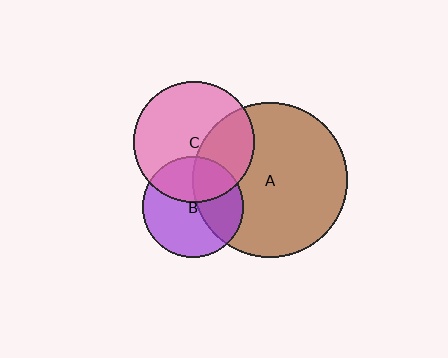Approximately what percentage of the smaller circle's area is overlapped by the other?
Approximately 35%.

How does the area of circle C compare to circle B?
Approximately 1.4 times.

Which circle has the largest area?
Circle A (brown).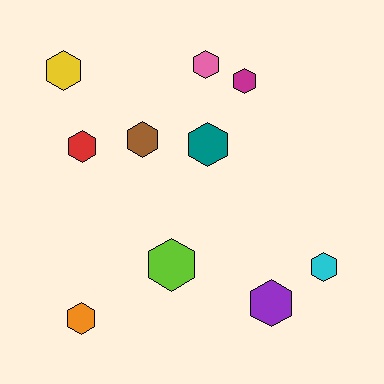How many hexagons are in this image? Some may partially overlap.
There are 10 hexagons.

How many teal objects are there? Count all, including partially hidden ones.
There is 1 teal object.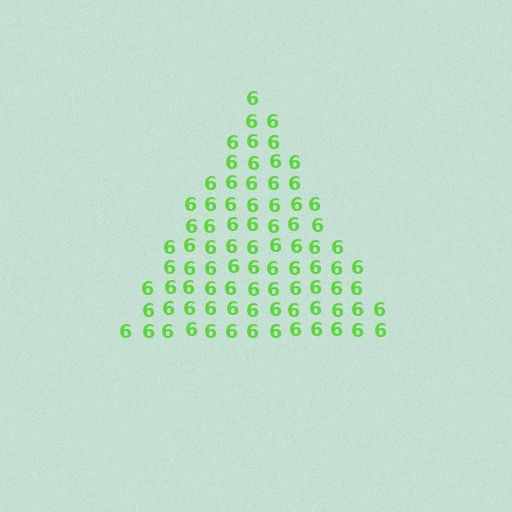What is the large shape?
The large shape is a triangle.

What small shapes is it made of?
It is made of small digit 6's.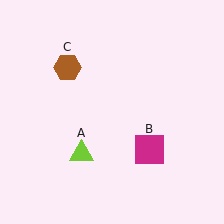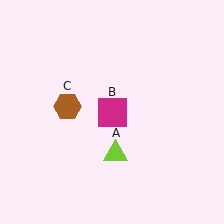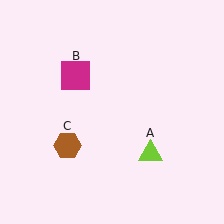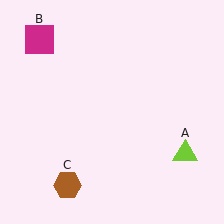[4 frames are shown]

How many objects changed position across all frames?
3 objects changed position: lime triangle (object A), magenta square (object B), brown hexagon (object C).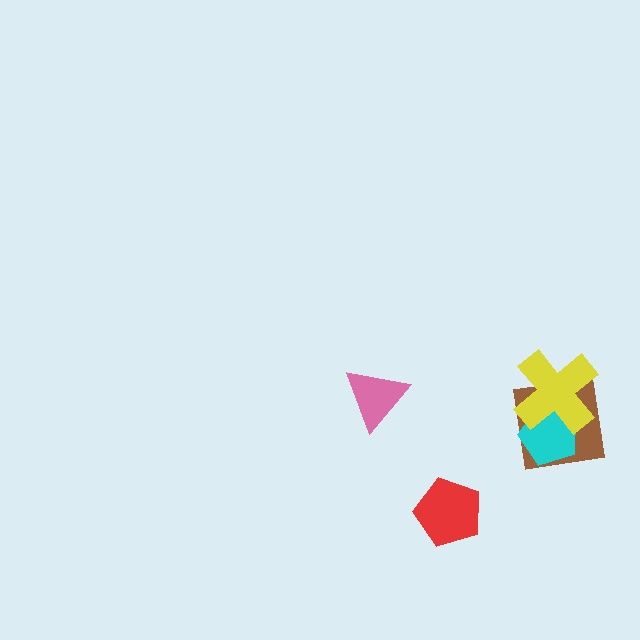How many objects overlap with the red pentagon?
0 objects overlap with the red pentagon.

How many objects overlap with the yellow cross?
2 objects overlap with the yellow cross.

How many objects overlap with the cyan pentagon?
2 objects overlap with the cyan pentagon.